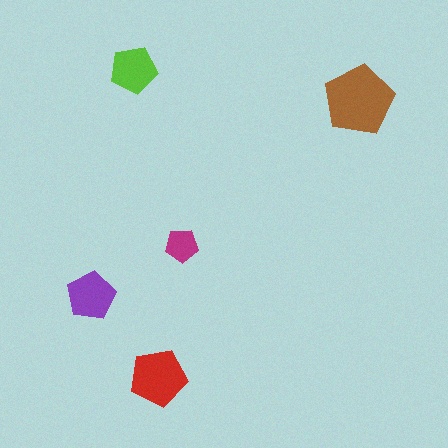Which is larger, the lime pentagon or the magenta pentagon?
The lime one.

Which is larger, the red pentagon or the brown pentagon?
The brown one.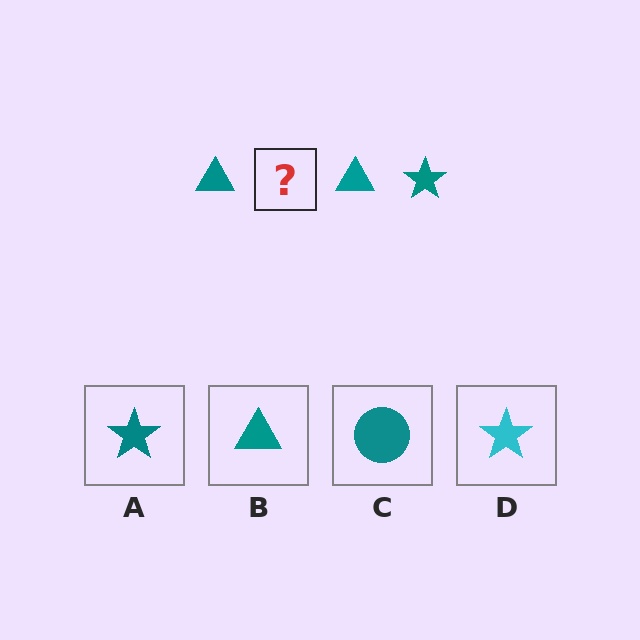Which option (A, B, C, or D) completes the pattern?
A.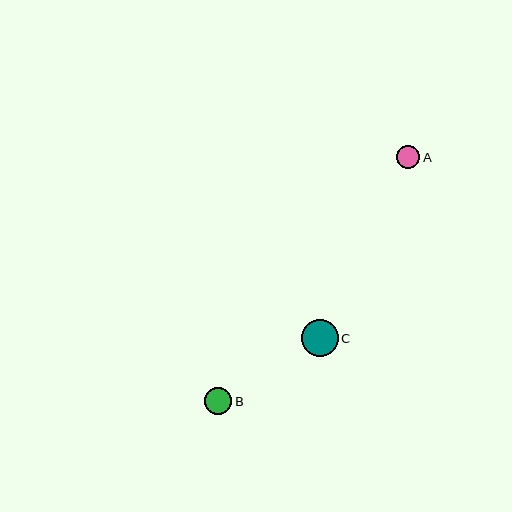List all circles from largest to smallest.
From largest to smallest: C, B, A.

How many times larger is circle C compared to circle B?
Circle C is approximately 1.3 times the size of circle B.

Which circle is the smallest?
Circle A is the smallest with a size of approximately 23 pixels.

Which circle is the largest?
Circle C is the largest with a size of approximately 37 pixels.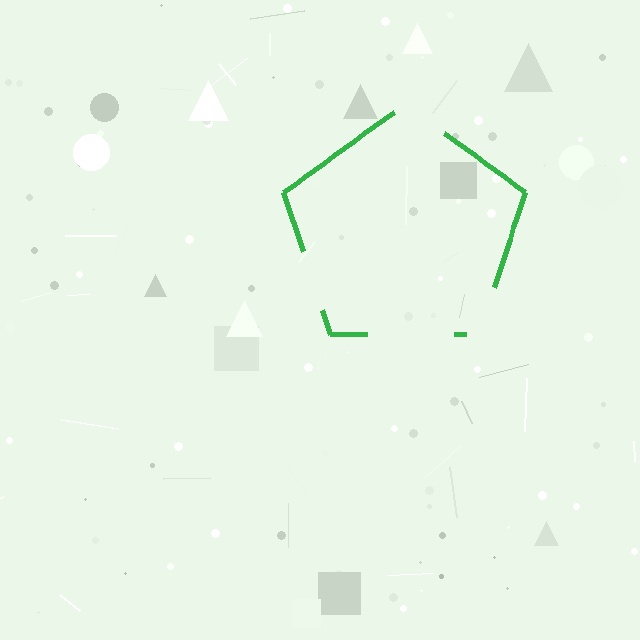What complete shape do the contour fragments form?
The contour fragments form a pentagon.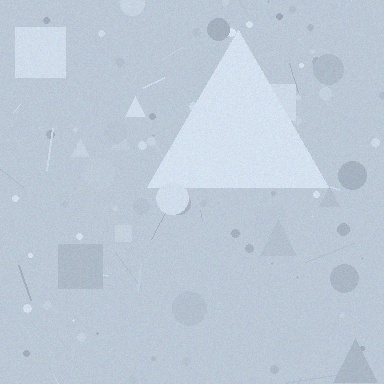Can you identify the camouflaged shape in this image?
The camouflaged shape is a triangle.